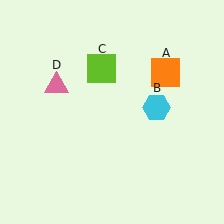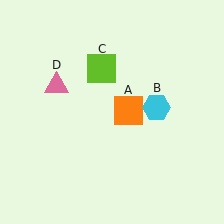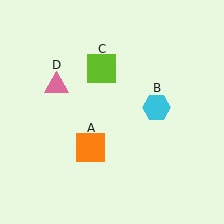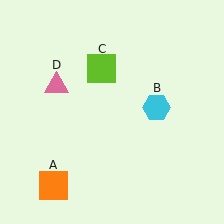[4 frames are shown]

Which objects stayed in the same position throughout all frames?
Cyan hexagon (object B) and lime square (object C) and pink triangle (object D) remained stationary.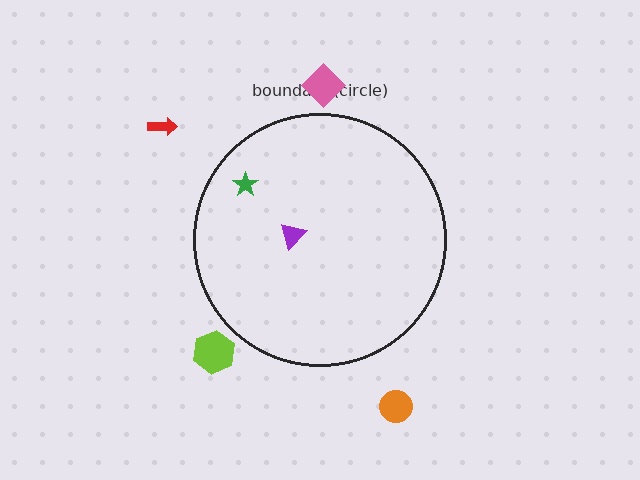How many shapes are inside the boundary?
2 inside, 4 outside.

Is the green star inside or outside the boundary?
Inside.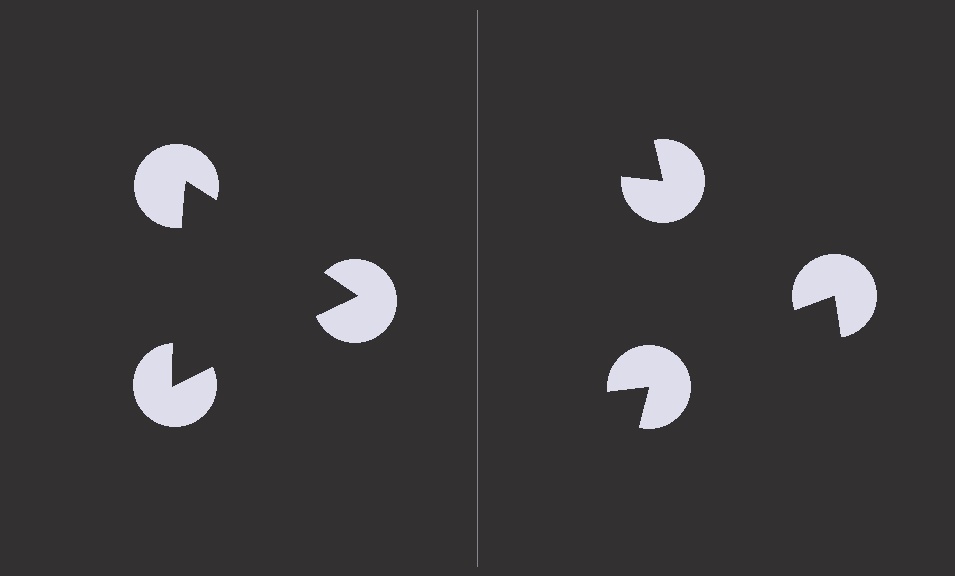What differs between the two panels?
The pac-man discs are positioned identically on both sides; only the wedge orientations differ. On the left they align to a triangle; on the right they are misaligned.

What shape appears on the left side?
An illusory triangle.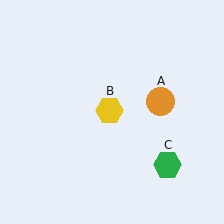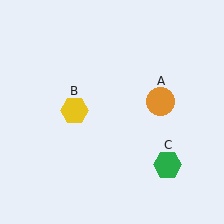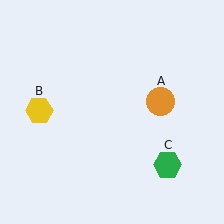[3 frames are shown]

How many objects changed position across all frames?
1 object changed position: yellow hexagon (object B).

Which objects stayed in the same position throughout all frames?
Orange circle (object A) and green hexagon (object C) remained stationary.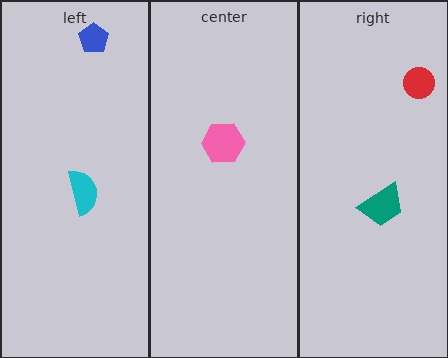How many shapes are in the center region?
1.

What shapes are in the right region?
The teal trapezoid, the red circle.